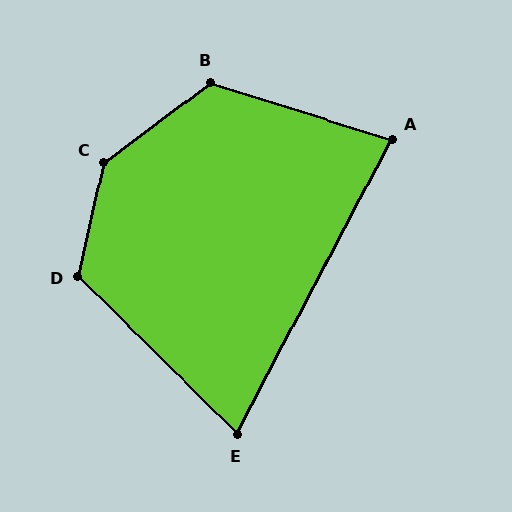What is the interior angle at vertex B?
Approximately 126 degrees (obtuse).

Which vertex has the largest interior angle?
C, at approximately 139 degrees.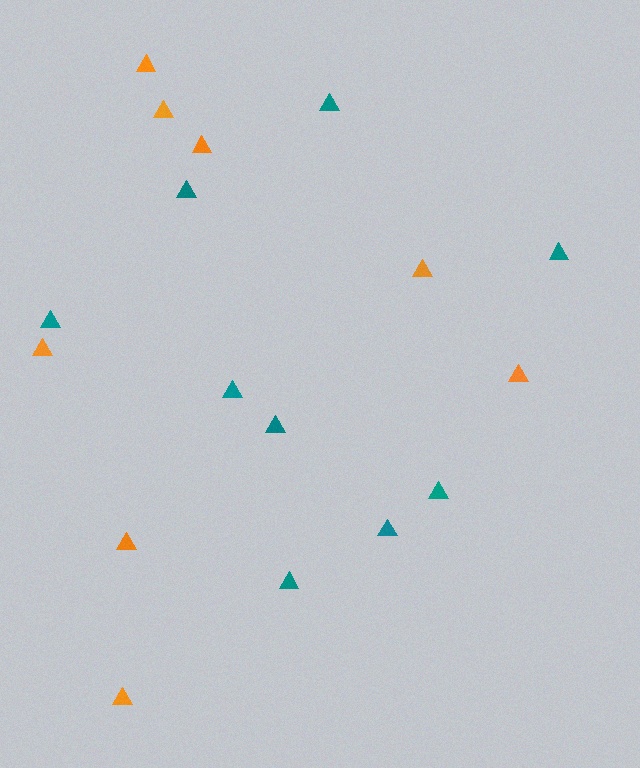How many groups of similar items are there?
There are 2 groups: one group of teal triangles (9) and one group of orange triangles (8).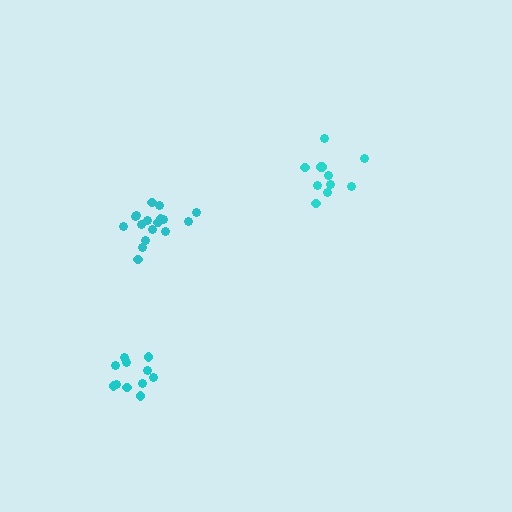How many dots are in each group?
Group 1: 11 dots, Group 2: 17 dots, Group 3: 11 dots (39 total).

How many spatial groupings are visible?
There are 3 spatial groupings.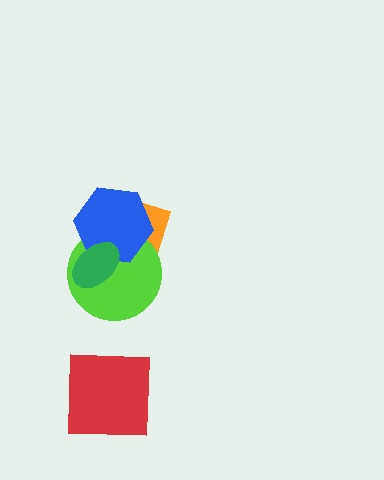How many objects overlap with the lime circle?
3 objects overlap with the lime circle.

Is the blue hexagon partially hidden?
Yes, it is partially covered by another shape.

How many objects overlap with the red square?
0 objects overlap with the red square.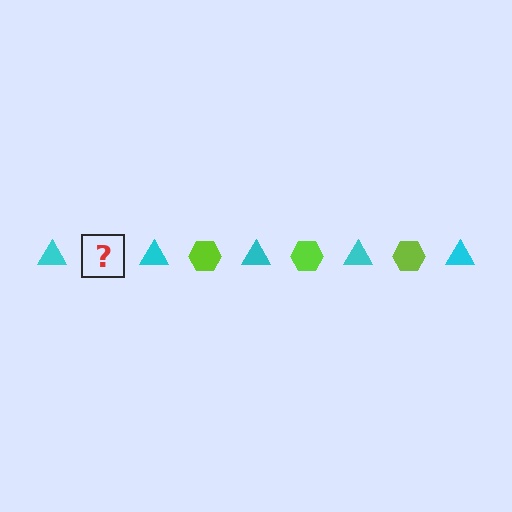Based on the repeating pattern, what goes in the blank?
The blank should be a lime hexagon.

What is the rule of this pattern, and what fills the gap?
The rule is that the pattern alternates between cyan triangle and lime hexagon. The gap should be filled with a lime hexagon.